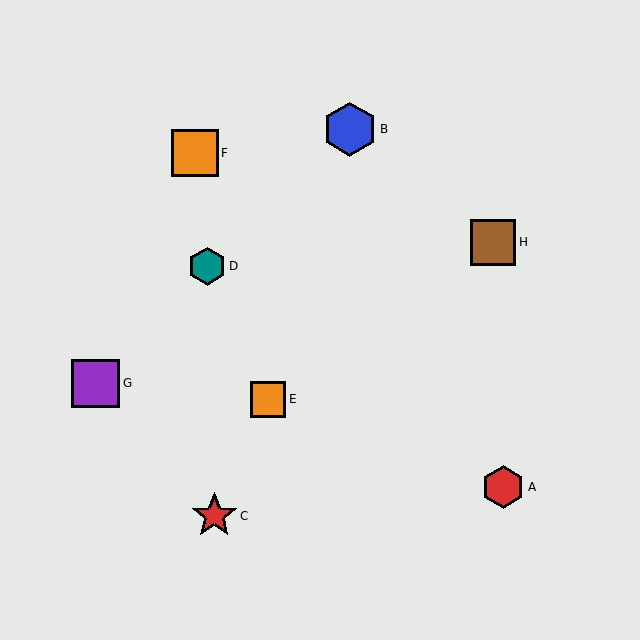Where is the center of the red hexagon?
The center of the red hexagon is at (503, 487).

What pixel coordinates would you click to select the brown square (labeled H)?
Click at (493, 242) to select the brown square H.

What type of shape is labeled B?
Shape B is a blue hexagon.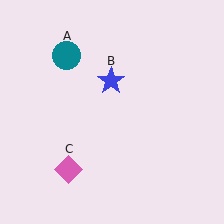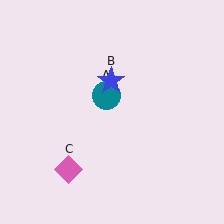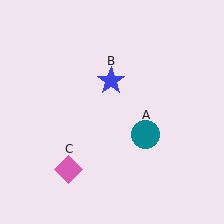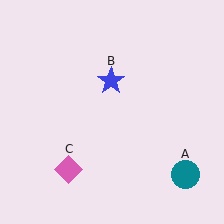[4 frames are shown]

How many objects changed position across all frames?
1 object changed position: teal circle (object A).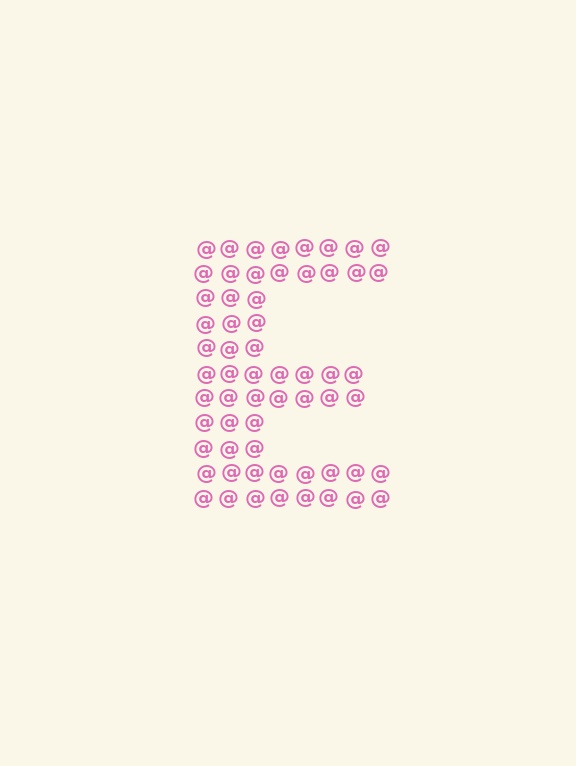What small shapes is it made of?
It is made of small at signs.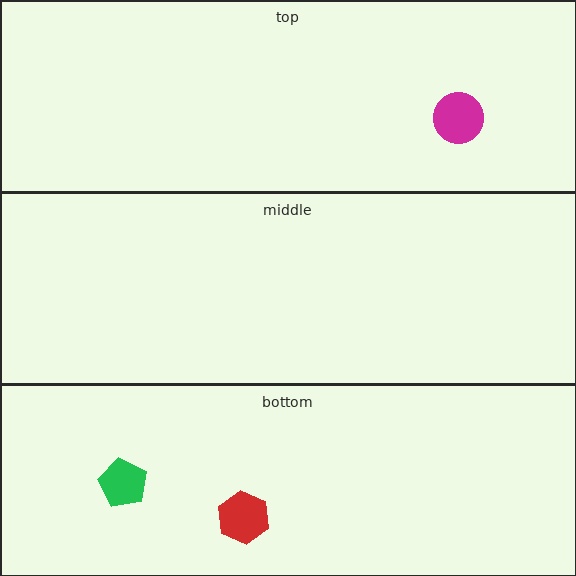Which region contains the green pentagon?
The bottom region.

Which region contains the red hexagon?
The bottom region.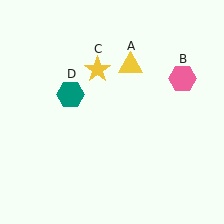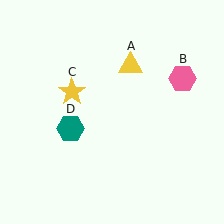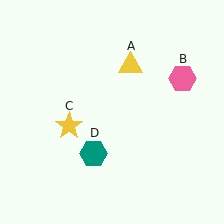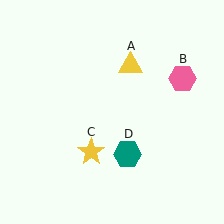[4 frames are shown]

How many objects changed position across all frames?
2 objects changed position: yellow star (object C), teal hexagon (object D).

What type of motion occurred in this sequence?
The yellow star (object C), teal hexagon (object D) rotated counterclockwise around the center of the scene.